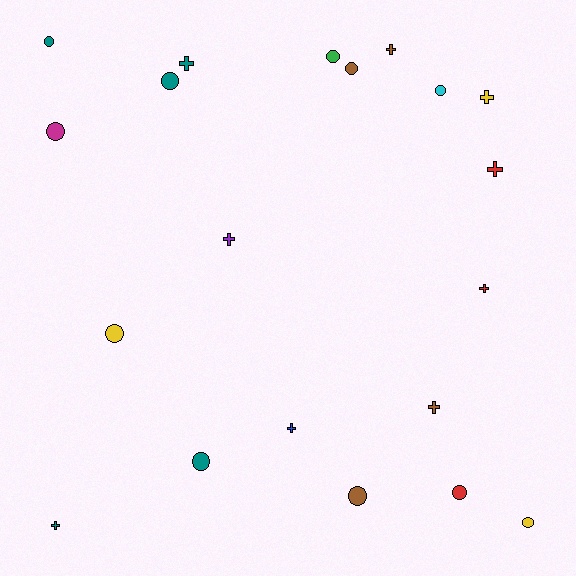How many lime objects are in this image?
There are no lime objects.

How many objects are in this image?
There are 20 objects.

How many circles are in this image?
There are 11 circles.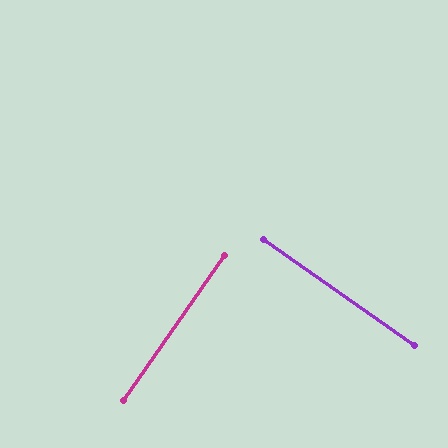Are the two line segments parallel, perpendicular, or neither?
Perpendicular — they meet at approximately 90°.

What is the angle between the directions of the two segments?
Approximately 90 degrees.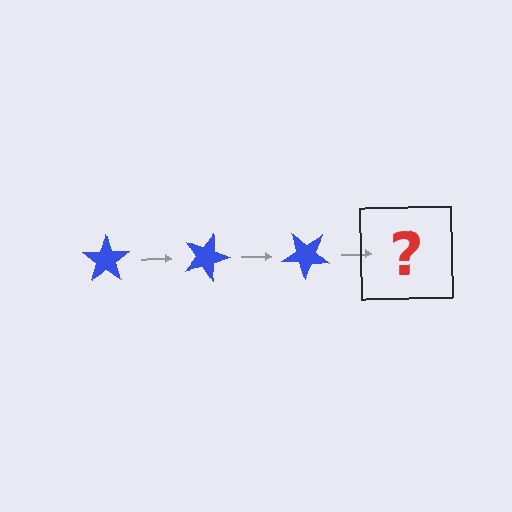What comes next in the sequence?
The next element should be a blue star rotated 60 degrees.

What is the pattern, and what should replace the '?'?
The pattern is that the star rotates 20 degrees each step. The '?' should be a blue star rotated 60 degrees.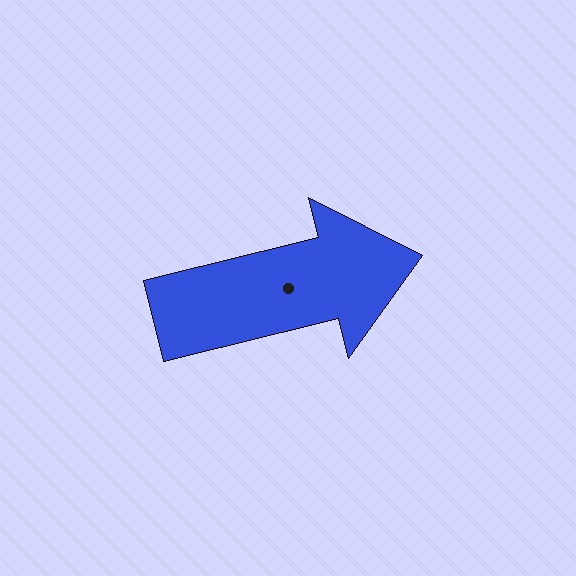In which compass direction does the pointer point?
East.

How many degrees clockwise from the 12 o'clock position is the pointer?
Approximately 76 degrees.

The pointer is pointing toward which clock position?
Roughly 3 o'clock.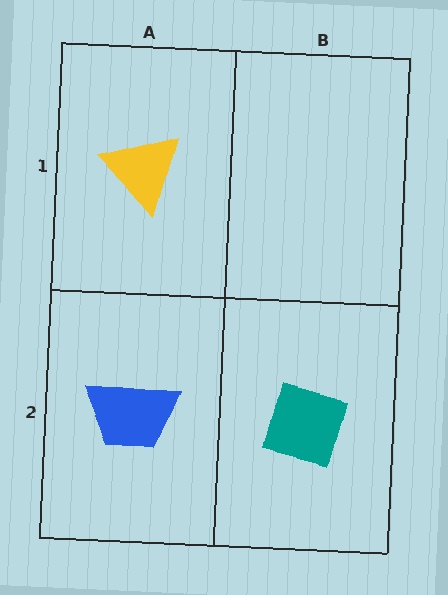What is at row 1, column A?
A yellow triangle.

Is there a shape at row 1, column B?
No, that cell is empty.